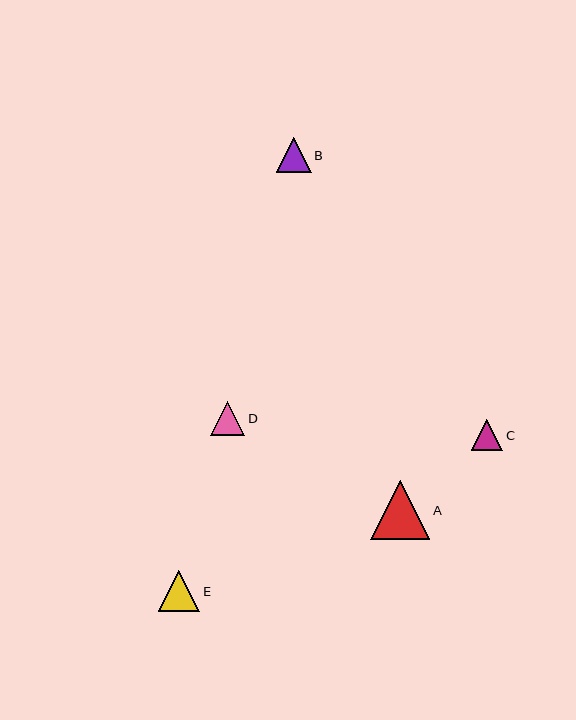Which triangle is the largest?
Triangle A is the largest with a size of approximately 59 pixels.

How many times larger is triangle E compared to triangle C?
Triangle E is approximately 1.3 times the size of triangle C.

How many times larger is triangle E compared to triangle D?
Triangle E is approximately 1.2 times the size of triangle D.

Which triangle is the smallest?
Triangle C is the smallest with a size of approximately 32 pixels.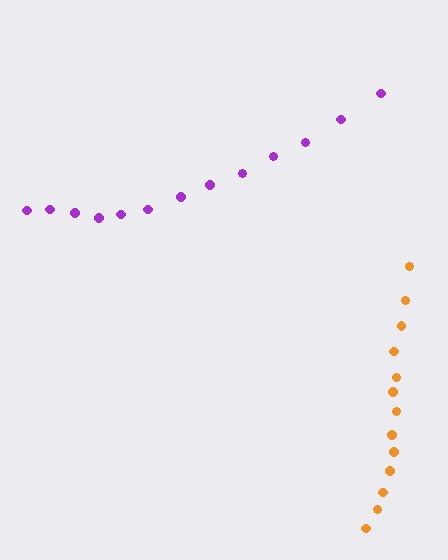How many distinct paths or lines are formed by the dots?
There are 2 distinct paths.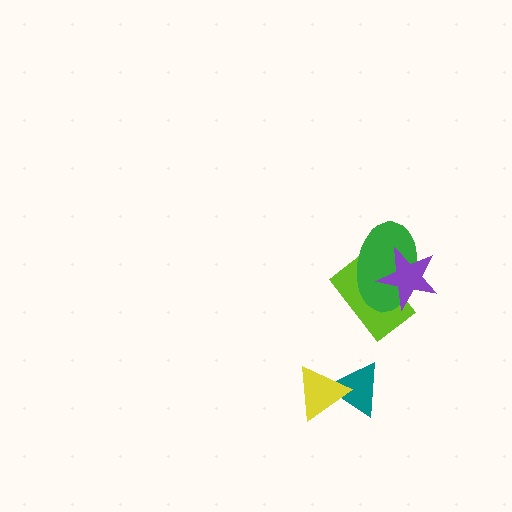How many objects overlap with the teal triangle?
1 object overlaps with the teal triangle.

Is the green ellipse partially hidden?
Yes, it is partially covered by another shape.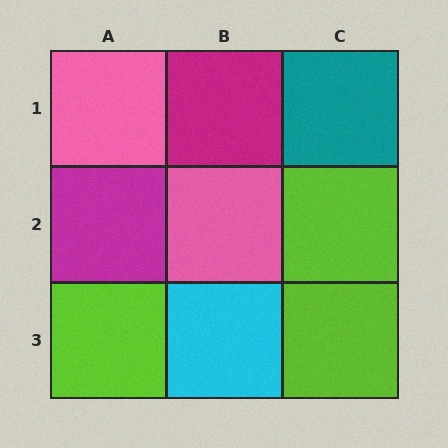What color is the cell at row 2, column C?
Lime.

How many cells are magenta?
2 cells are magenta.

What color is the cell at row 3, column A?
Lime.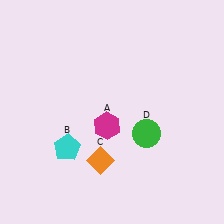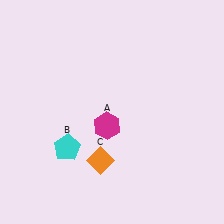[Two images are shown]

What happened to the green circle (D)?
The green circle (D) was removed in Image 2. It was in the bottom-right area of Image 1.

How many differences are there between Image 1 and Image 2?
There is 1 difference between the two images.